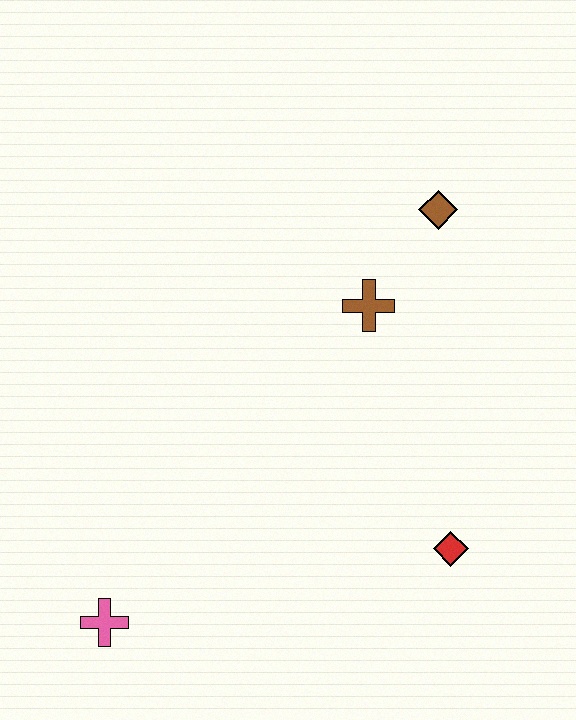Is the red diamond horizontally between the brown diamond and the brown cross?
No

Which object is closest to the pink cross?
The red diamond is closest to the pink cross.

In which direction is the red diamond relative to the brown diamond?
The red diamond is below the brown diamond.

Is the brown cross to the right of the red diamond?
No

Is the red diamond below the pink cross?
No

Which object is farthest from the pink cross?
The brown diamond is farthest from the pink cross.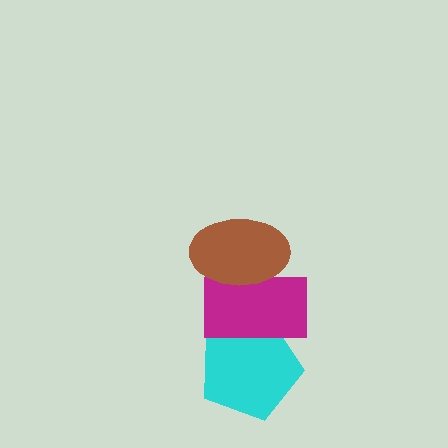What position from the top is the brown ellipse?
The brown ellipse is 1st from the top.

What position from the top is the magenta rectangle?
The magenta rectangle is 2nd from the top.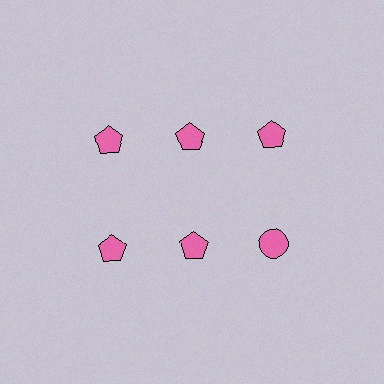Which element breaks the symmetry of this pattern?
The pink circle in the second row, center column breaks the symmetry. All other shapes are pink pentagons.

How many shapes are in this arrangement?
There are 6 shapes arranged in a grid pattern.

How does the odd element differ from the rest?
It has a different shape: circle instead of pentagon.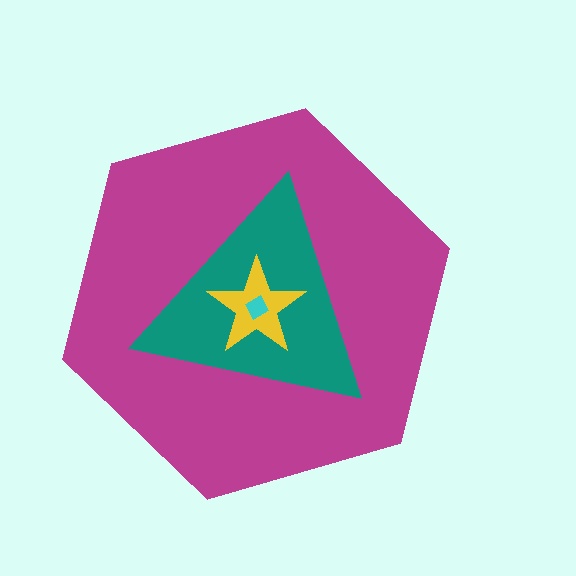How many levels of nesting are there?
4.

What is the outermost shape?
The magenta hexagon.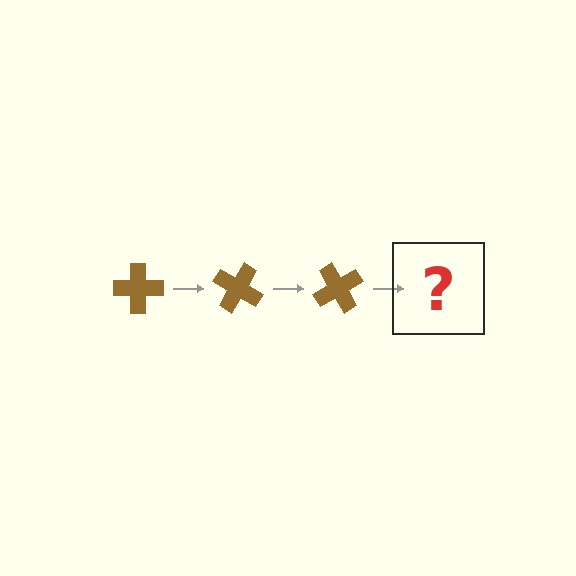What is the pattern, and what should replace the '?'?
The pattern is that the cross rotates 30 degrees each step. The '?' should be a brown cross rotated 90 degrees.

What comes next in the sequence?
The next element should be a brown cross rotated 90 degrees.